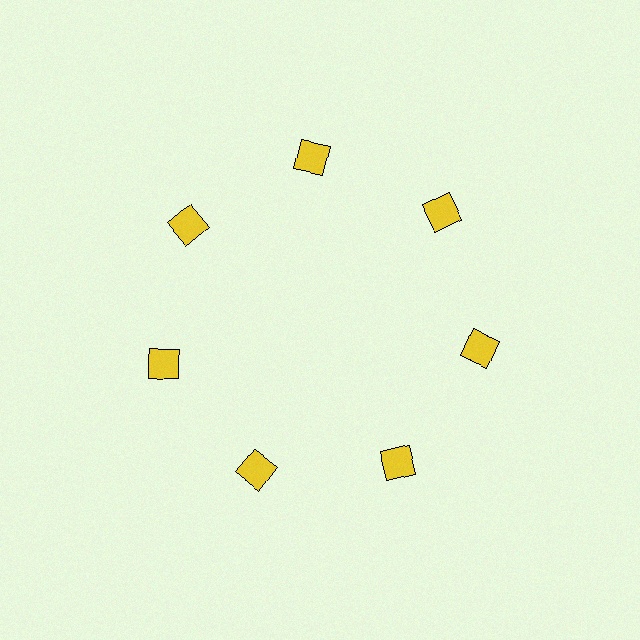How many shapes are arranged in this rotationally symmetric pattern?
There are 7 shapes, arranged in 7 groups of 1.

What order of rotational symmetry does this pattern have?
This pattern has 7-fold rotational symmetry.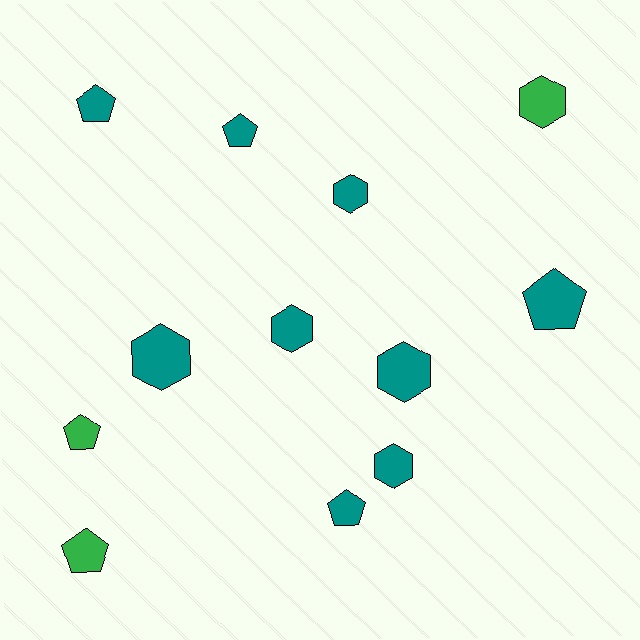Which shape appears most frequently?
Hexagon, with 6 objects.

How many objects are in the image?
There are 12 objects.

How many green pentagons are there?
There are 2 green pentagons.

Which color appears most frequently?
Teal, with 9 objects.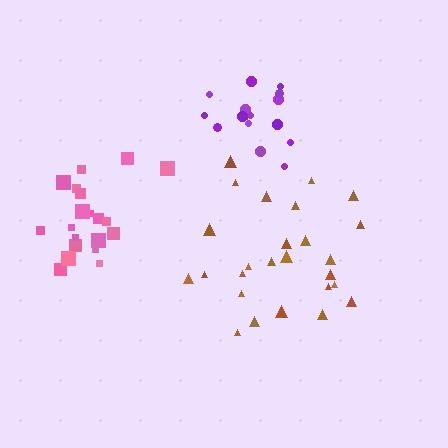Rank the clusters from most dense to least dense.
purple, pink, brown.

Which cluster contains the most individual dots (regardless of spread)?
Brown (26).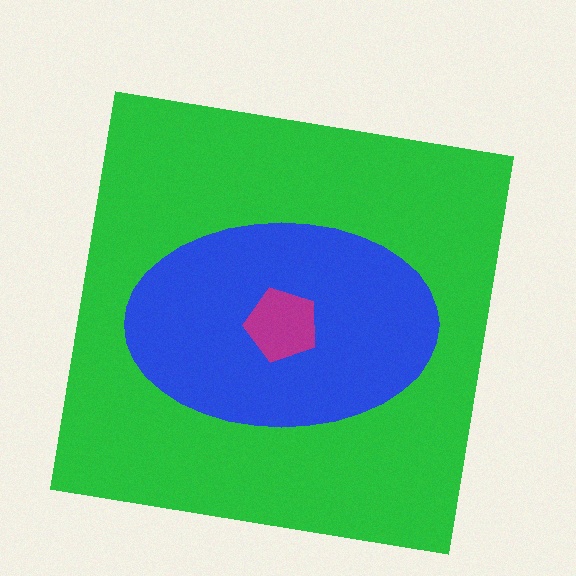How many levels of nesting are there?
3.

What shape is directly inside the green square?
The blue ellipse.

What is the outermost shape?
The green square.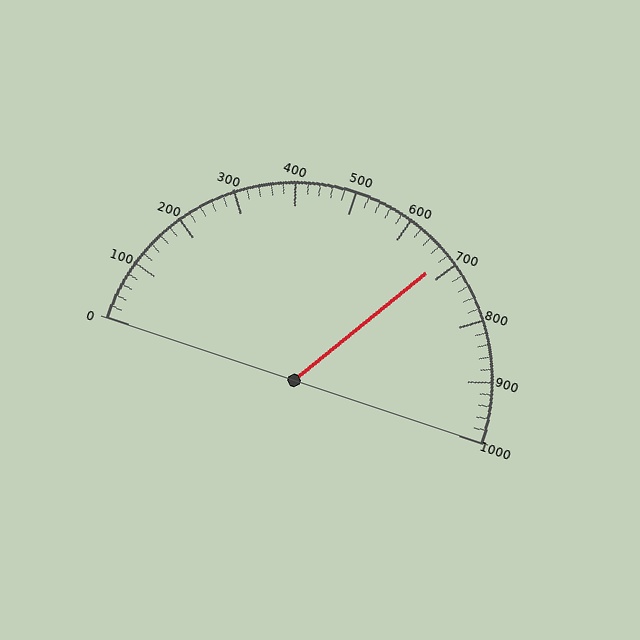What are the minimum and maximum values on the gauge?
The gauge ranges from 0 to 1000.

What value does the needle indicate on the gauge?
The needle indicates approximately 680.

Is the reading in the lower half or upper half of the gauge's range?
The reading is in the upper half of the range (0 to 1000).